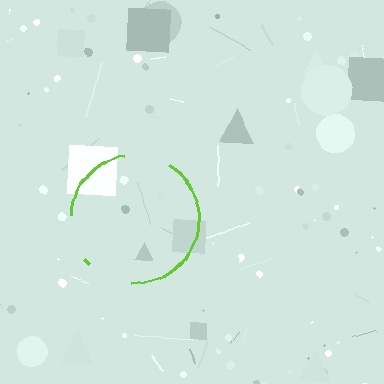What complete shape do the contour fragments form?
The contour fragments form a circle.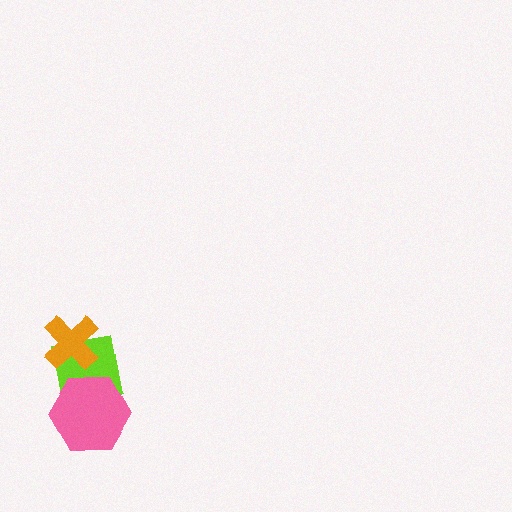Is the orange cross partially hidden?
No, no other shape covers it.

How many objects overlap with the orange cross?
1 object overlaps with the orange cross.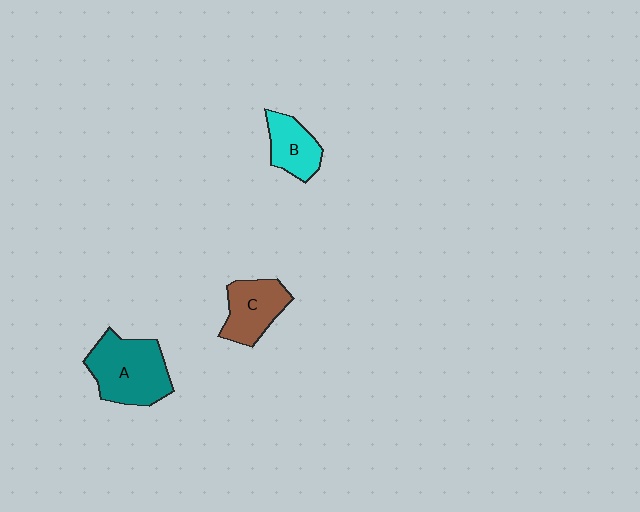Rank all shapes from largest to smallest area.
From largest to smallest: A (teal), C (brown), B (cyan).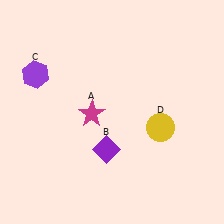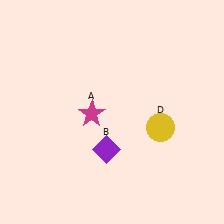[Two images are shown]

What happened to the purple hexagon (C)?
The purple hexagon (C) was removed in Image 2. It was in the top-left area of Image 1.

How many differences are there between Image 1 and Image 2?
There is 1 difference between the two images.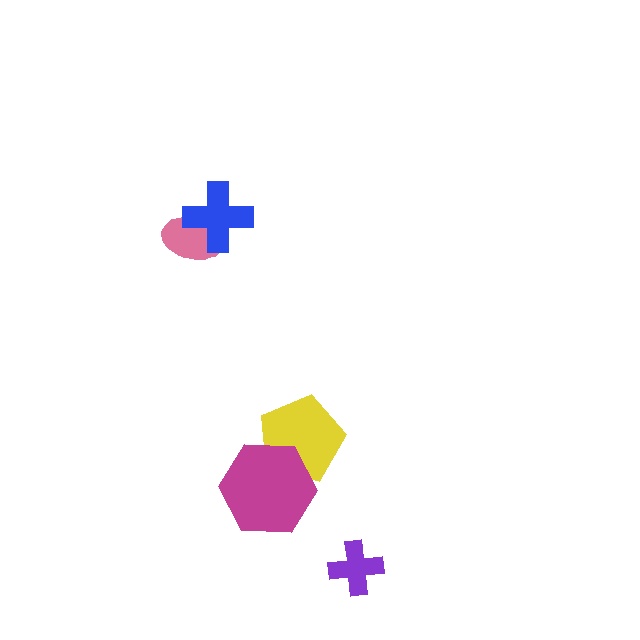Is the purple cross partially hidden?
No, no other shape covers it.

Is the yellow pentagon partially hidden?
Yes, it is partially covered by another shape.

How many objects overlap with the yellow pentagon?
1 object overlaps with the yellow pentagon.